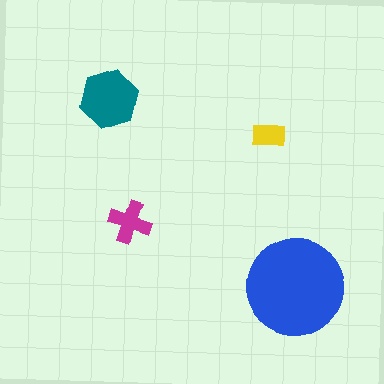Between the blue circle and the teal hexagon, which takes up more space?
The blue circle.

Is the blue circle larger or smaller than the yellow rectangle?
Larger.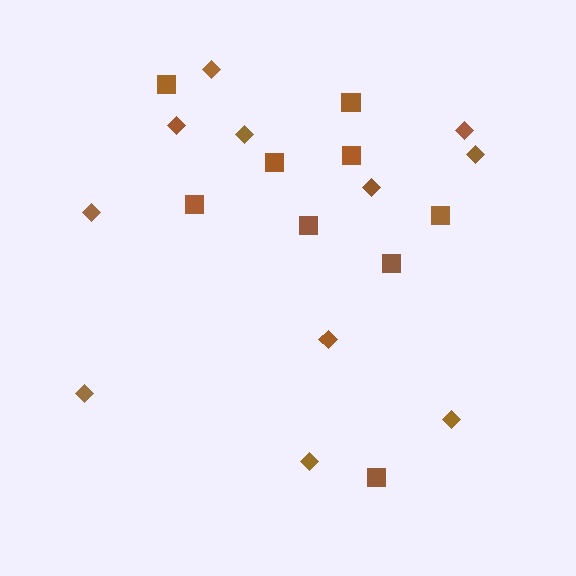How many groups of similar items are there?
There are 2 groups: one group of squares (9) and one group of diamonds (11).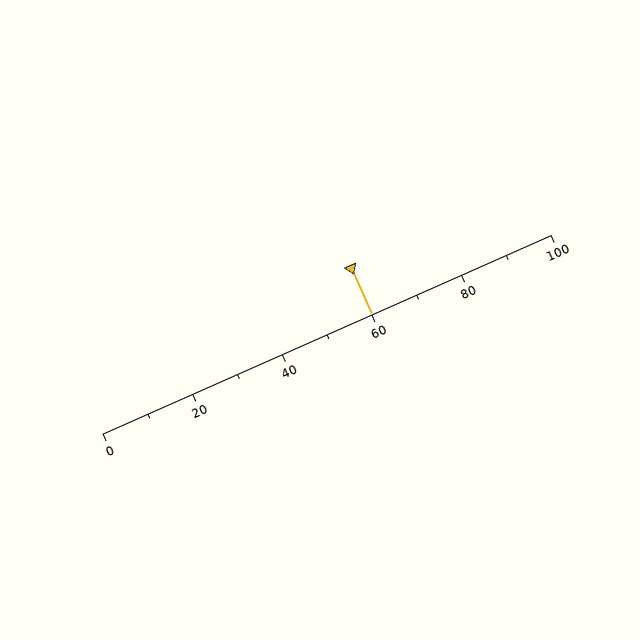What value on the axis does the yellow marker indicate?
The marker indicates approximately 60.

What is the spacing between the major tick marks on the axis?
The major ticks are spaced 20 apart.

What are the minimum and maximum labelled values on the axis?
The axis runs from 0 to 100.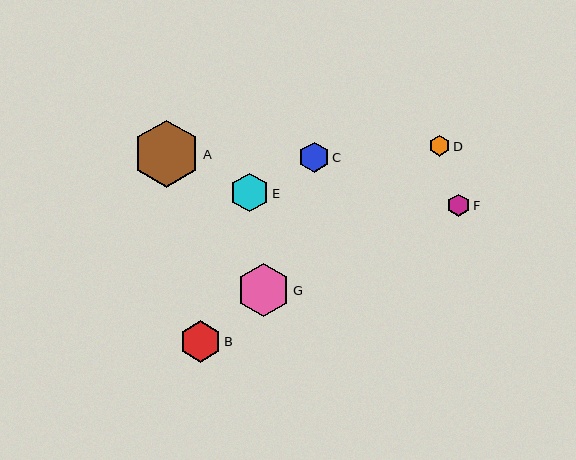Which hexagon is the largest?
Hexagon A is the largest with a size of approximately 67 pixels.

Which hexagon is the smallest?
Hexagon D is the smallest with a size of approximately 21 pixels.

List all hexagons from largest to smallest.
From largest to smallest: A, G, B, E, C, F, D.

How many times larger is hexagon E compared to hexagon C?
Hexagon E is approximately 1.3 times the size of hexagon C.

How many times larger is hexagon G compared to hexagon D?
Hexagon G is approximately 2.5 times the size of hexagon D.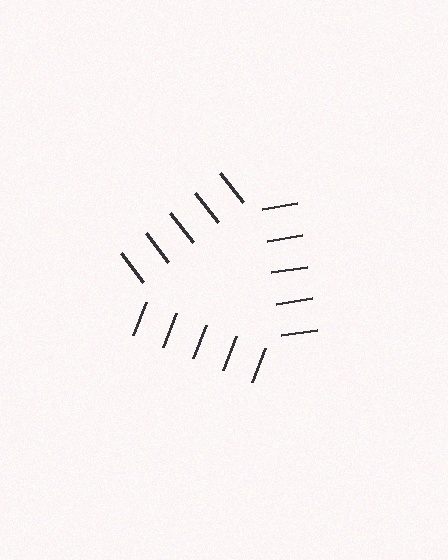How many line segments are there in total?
15 — 5 along each of the 3 edges.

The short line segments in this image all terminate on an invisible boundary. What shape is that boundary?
An illusory triangle — the line segments terminate on its edges but no continuous stroke is drawn.